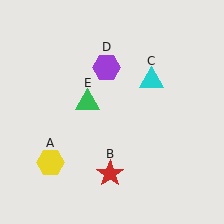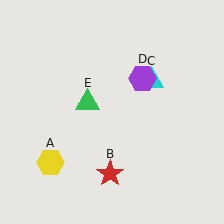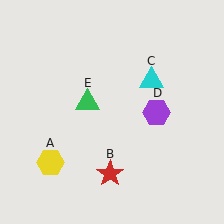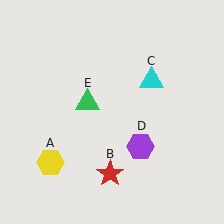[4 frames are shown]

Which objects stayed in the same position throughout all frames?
Yellow hexagon (object A) and red star (object B) and cyan triangle (object C) and green triangle (object E) remained stationary.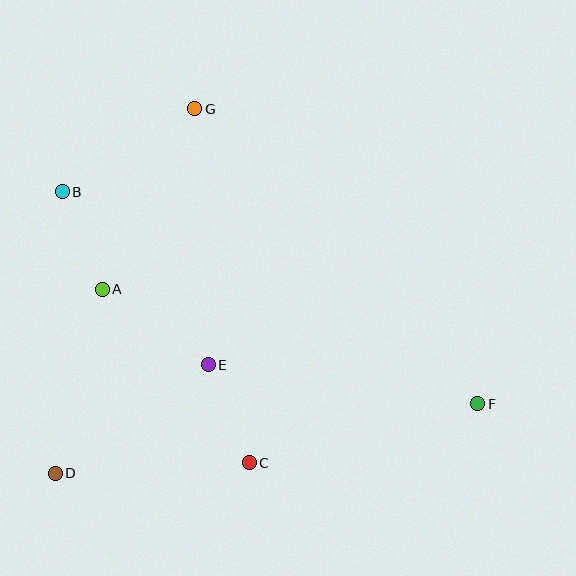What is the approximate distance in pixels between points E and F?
The distance between E and F is approximately 273 pixels.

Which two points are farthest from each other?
Points B and F are farthest from each other.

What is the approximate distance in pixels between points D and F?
The distance between D and F is approximately 428 pixels.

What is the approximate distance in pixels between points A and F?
The distance between A and F is approximately 393 pixels.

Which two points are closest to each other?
Points A and B are closest to each other.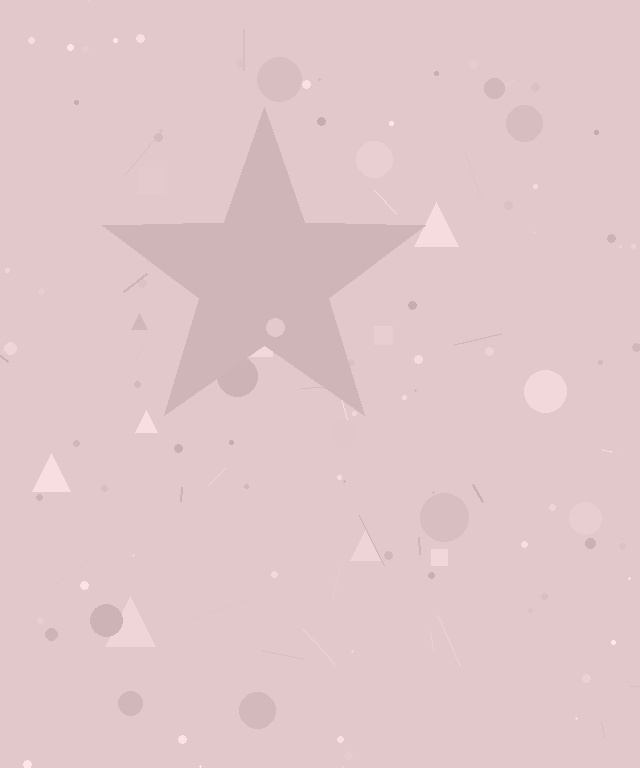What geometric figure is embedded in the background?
A star is embedded in the background.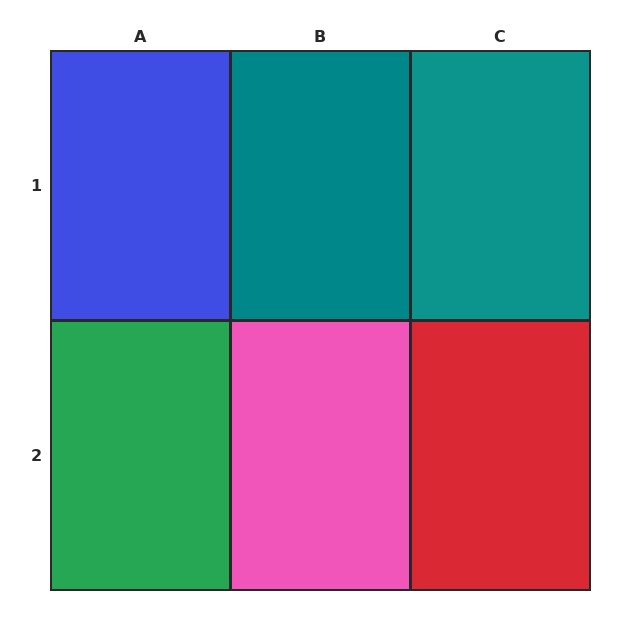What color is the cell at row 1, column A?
Blue.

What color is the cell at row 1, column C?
Teal.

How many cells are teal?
2 cells are teal.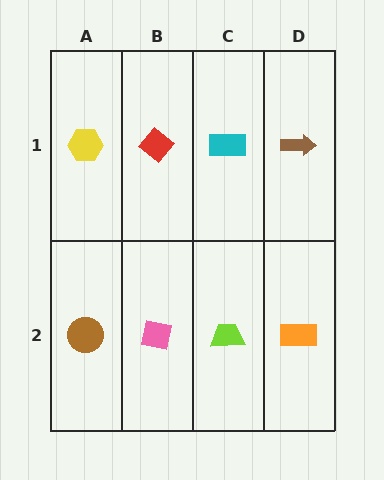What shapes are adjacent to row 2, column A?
A yellow hexagon (row 1, column A), a pink square (row 2, column B).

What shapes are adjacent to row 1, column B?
A pink square (row 2, column B), a yellow hexagon (row 1, column A), a cyan rectangle (row 1, column C).